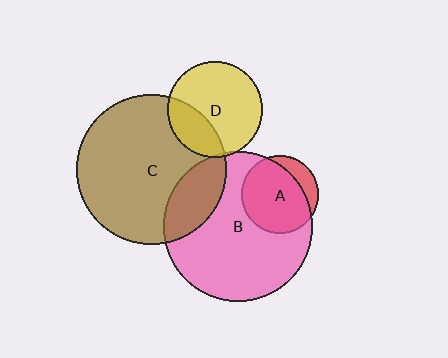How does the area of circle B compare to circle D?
Approximately 2.4 times.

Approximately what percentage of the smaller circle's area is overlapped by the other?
Approximately 5%.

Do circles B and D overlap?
Yes.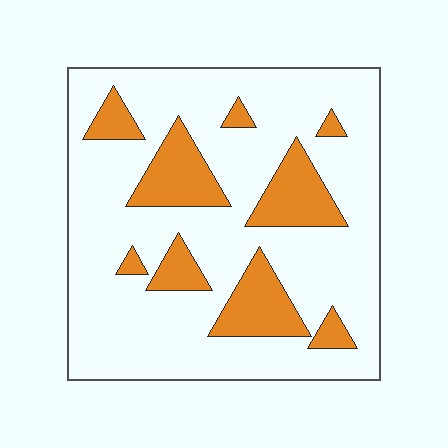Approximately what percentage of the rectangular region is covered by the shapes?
Approximately 20%.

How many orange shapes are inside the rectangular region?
9.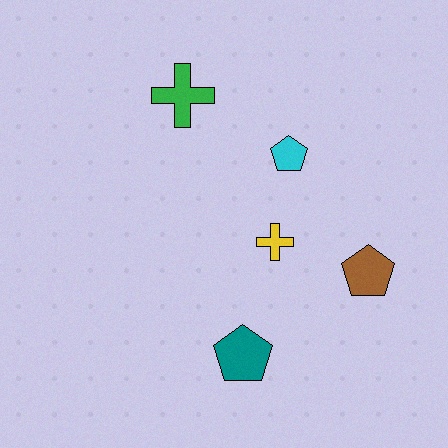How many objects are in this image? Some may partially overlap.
There are 5 objects.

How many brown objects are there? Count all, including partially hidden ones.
There is 1 brown object.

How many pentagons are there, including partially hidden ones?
There are 3 pentagons.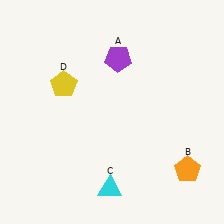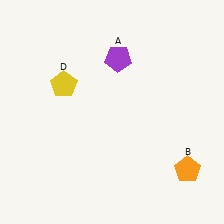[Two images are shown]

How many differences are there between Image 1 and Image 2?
There is 1 difference between the two images.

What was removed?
The cyan triangle (C) was removed in Image 2.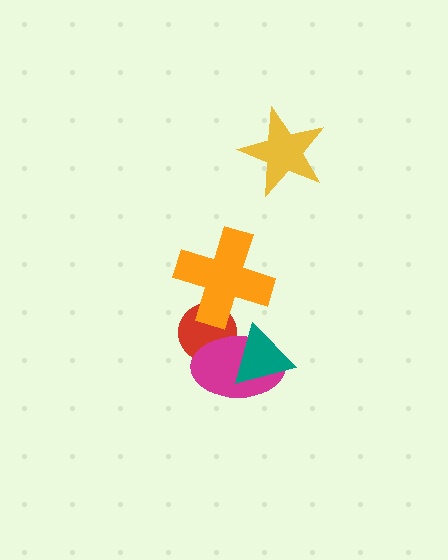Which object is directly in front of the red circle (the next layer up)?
The orange cross is directly in front of the red circle.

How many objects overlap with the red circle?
2 objects overlap with the red circle.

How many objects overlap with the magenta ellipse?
2 objects overlap with the magenta ellipse.